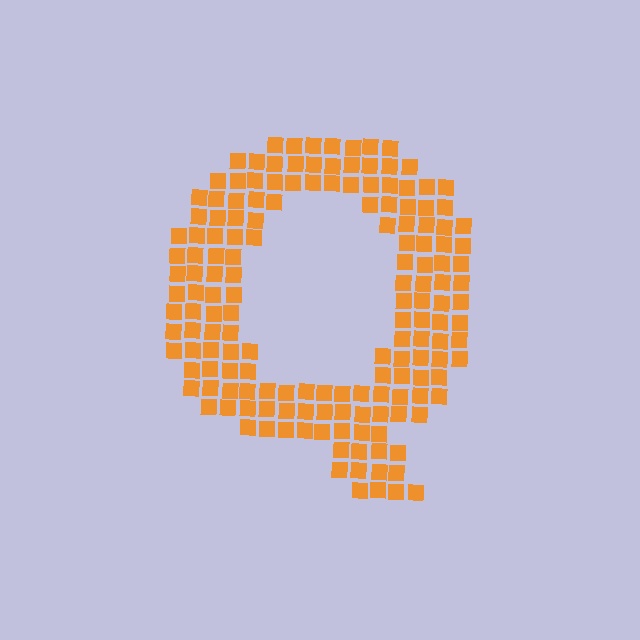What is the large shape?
The large shape is the letter Q.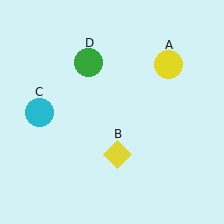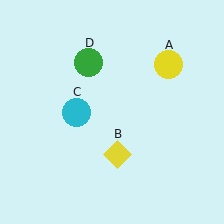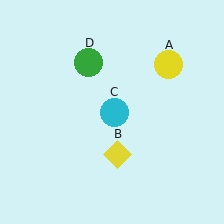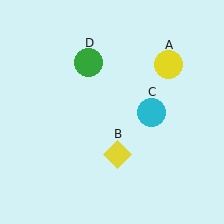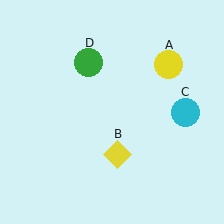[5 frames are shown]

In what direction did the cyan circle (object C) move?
The cyan circle (object C) moved right.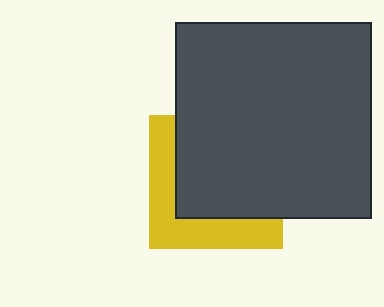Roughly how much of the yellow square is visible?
A small part of it is visible (roughly 37%).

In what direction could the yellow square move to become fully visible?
The yellow square could move toward the lower-left. That would shift it out from behind the dark gray square entirely.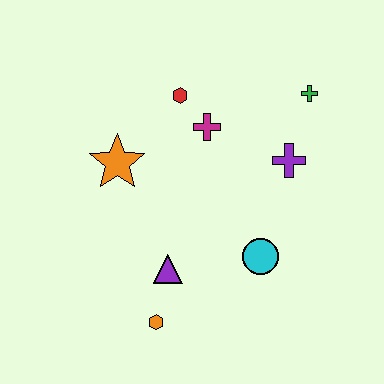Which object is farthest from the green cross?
The orange hexagon is farthest from the green cross.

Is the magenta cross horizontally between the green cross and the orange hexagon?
Yes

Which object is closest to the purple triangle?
The orange hexagon is closest to the purple triangle.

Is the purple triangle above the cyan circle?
No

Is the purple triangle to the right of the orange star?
Yes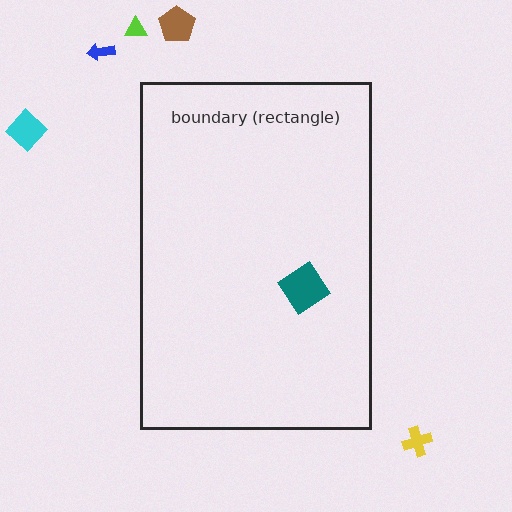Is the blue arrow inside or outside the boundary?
Outside.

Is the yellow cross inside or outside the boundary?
Outside.